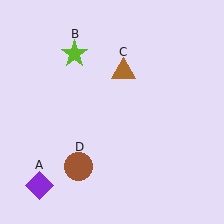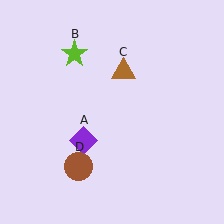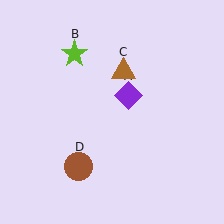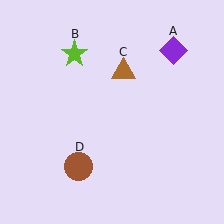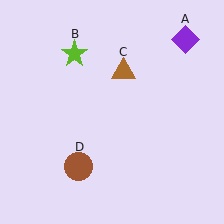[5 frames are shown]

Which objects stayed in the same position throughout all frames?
Lime star (object B) and brown triangle (object C) and brown circle (object D) remained stationary.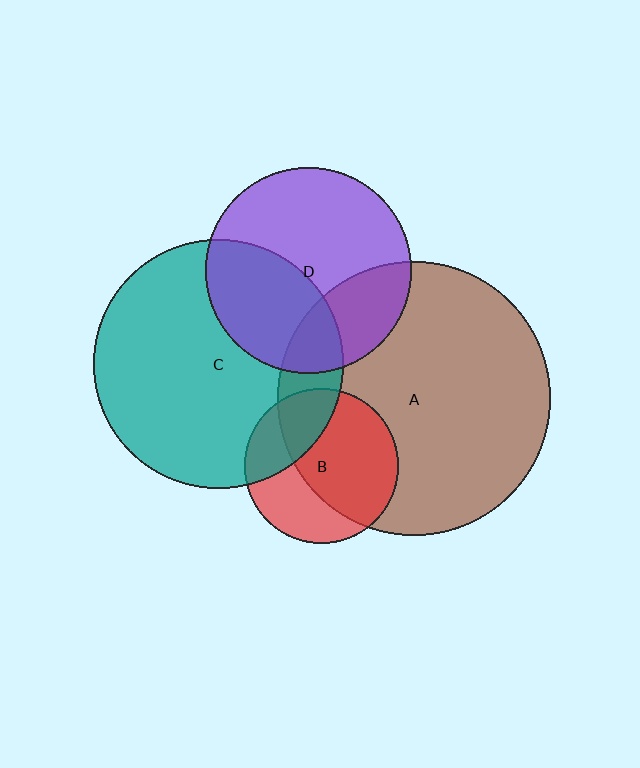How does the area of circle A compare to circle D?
Approximately 1.8 times.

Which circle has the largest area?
Circle A (brown).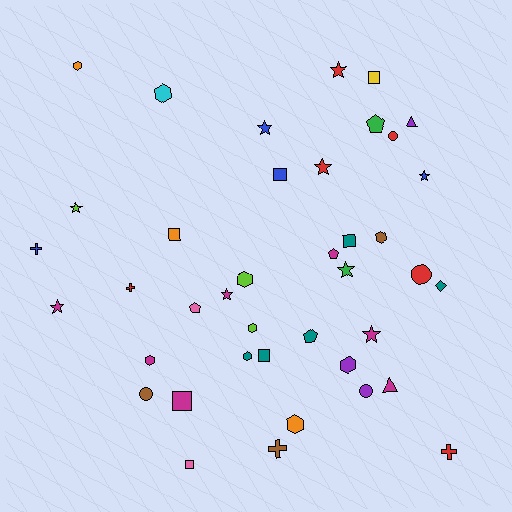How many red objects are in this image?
There are 6 red objects.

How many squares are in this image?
There are 7 squares.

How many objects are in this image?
There are 40 objects.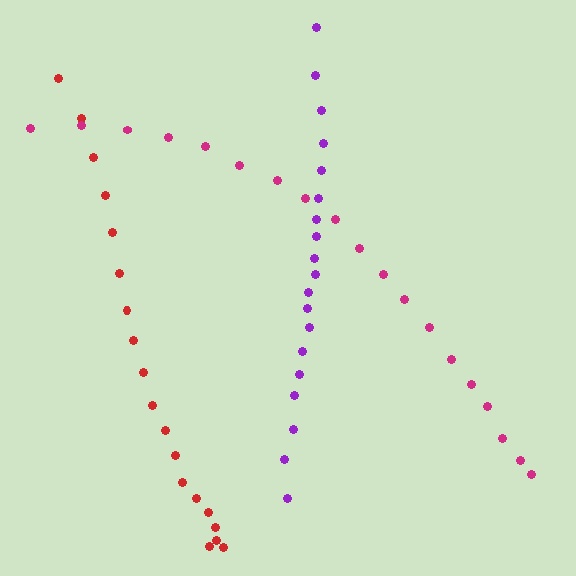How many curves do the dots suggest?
There are 3 distinct paths.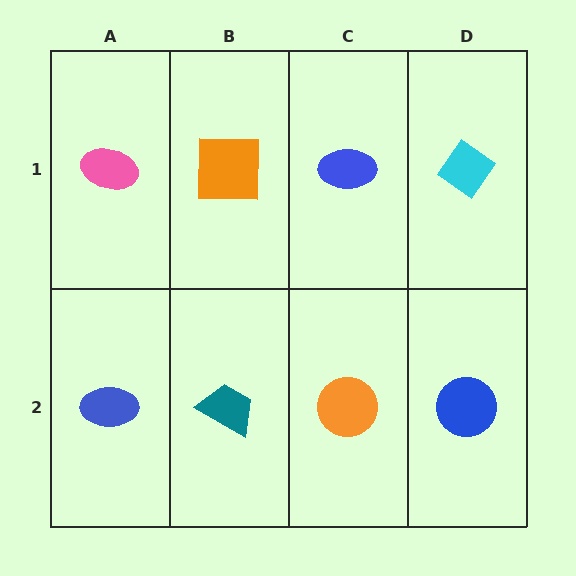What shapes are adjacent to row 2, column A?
A pink ellipse (row 1, column A), a teal trapezoid (row 2, column B).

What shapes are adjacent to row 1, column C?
An orange circle (row 2, column C), an orange square (row 1, column B), a cyan diamond (row 1, column D).